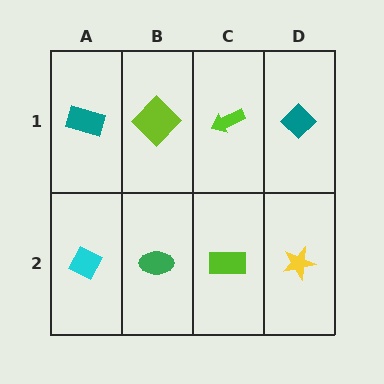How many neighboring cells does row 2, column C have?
3.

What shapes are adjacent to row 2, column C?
A lime arrow (row 1, column C), a green ellipse (row 2, column B), a yellow star (row 2, column D).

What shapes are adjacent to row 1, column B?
A green ellipse (row 2, column B), a teal rectangle (row 1, column A), a lime arrow (row 1, column C).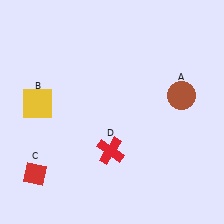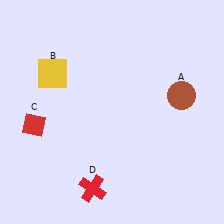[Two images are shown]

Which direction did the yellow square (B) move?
The yellow square (B) moved up.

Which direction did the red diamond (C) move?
The red diamond (C) moved up.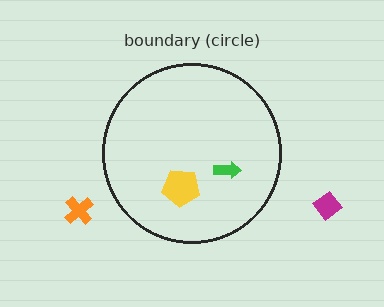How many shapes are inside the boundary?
2 inside, 2 outside.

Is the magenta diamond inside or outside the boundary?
Outside.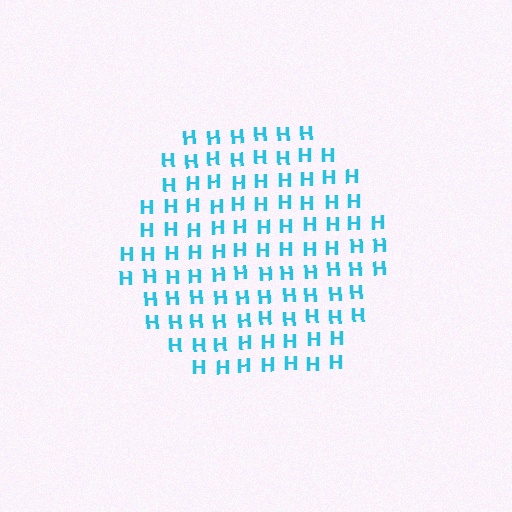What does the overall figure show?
The overall figure shows a hexagon.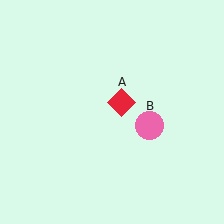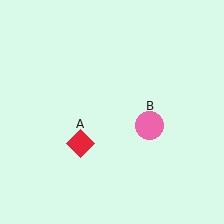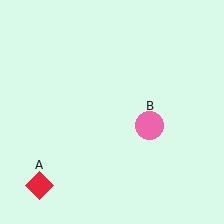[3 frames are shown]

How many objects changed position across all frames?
1 object changed position: red diamond (object A).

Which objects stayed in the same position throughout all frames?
Pink circle (object B) remained stationary.